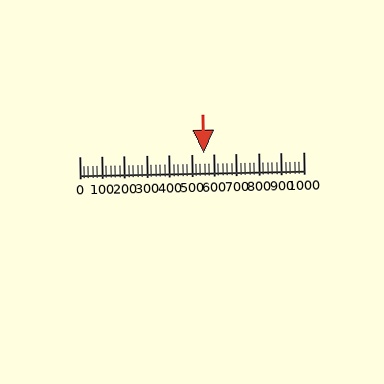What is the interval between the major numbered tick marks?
The major tick marks are spaced 100 units apart.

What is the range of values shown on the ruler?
The ruler shows values from 0 to 1000.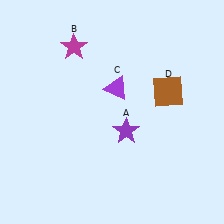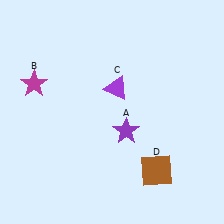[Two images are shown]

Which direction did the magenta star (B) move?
The magenta star (B) moved left.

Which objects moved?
The objects that moved are: the magenta star (B), the brown square (D).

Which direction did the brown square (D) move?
The brown square (D) moved down.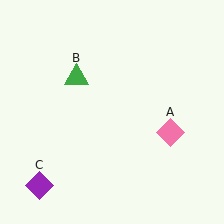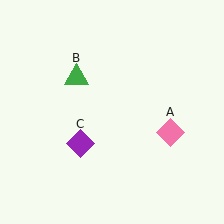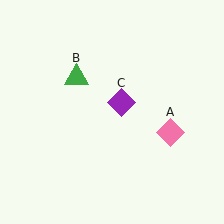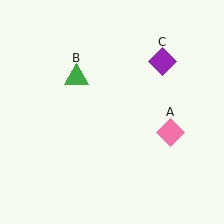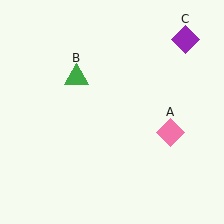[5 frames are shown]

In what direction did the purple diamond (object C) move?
The purple diamond (object C) moved up and to the right.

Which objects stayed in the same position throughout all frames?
Pink diamond (object A) and green triangle (object B) remained stationary.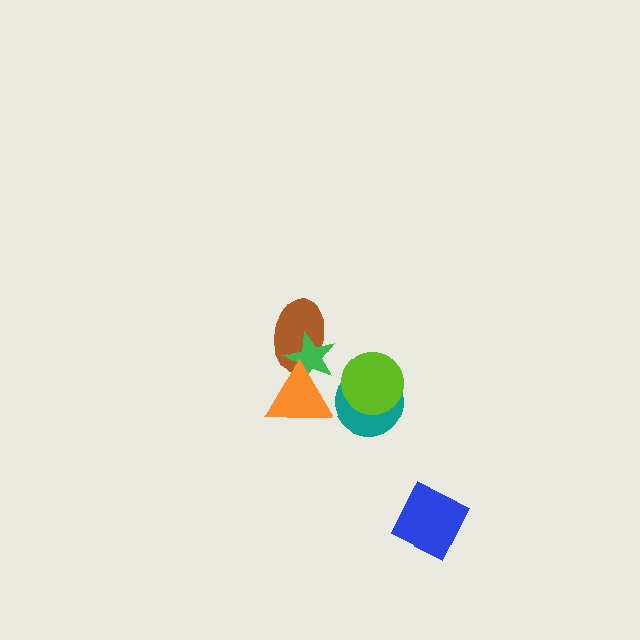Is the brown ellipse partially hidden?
Yes, it is partially covered by another shape.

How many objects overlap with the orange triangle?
2 objects overlap with the orange triangle.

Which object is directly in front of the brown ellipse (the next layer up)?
The green star is directly in front of the brown ellipse.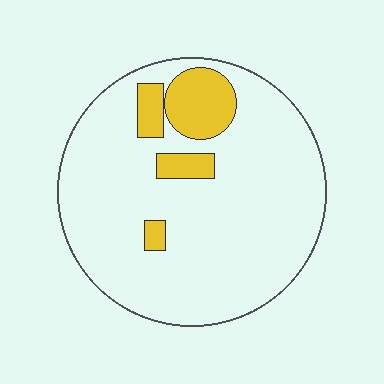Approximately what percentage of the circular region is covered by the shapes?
Approximately 15%.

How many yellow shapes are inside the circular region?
4.